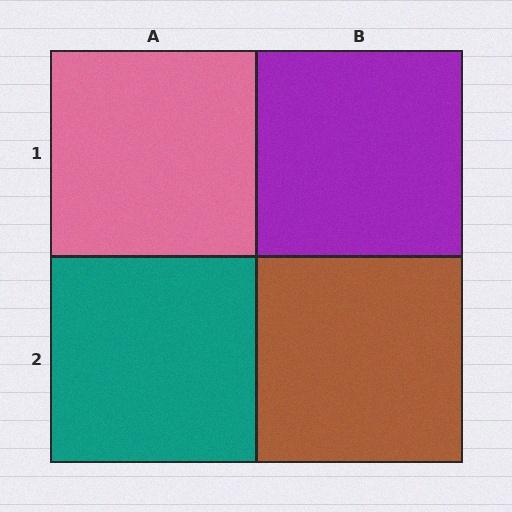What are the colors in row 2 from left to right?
Teal, brown.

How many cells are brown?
1 cell is brown.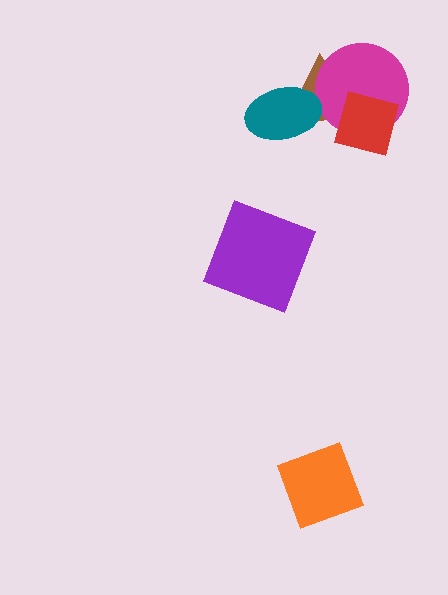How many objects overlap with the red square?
2 objects overlap with the red square.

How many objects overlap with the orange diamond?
0 objects overlap with the orange diamond.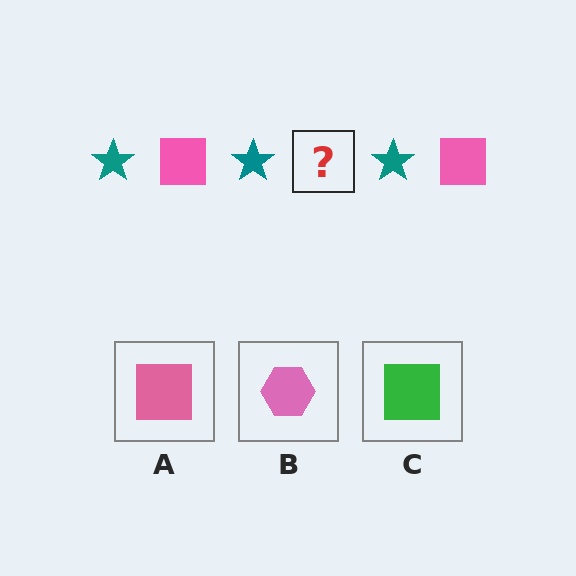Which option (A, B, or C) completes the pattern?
A.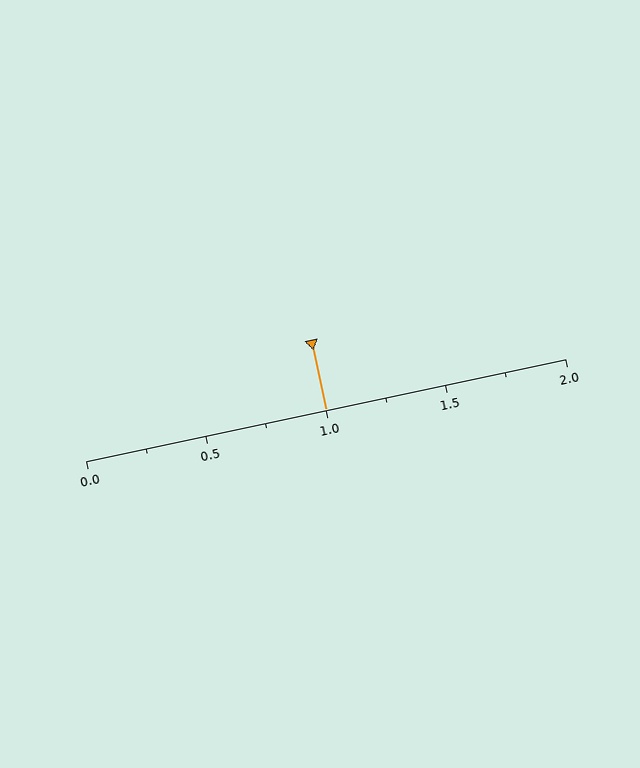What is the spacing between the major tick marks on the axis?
The major ticks are spaced 0.5 apart.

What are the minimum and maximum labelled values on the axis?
The axis runs from 0.0 to 2.0.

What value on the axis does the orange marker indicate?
The marker indicates approximately 1.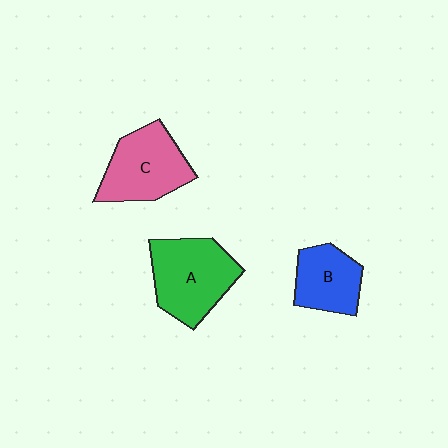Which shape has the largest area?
Shape A (green).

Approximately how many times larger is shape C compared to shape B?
Approximately 1.3 times.